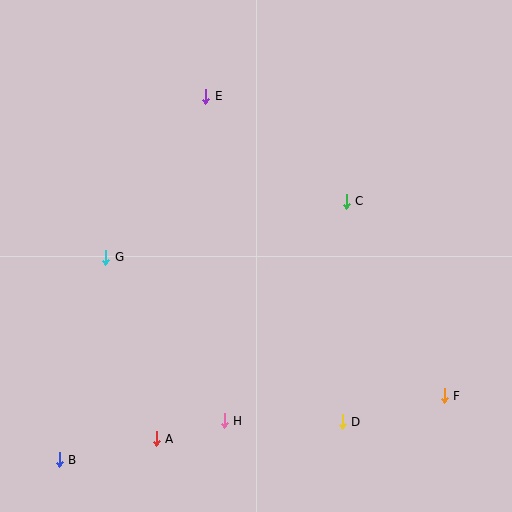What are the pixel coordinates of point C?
Point C is at (346, 201).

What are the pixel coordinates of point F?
Point F is at (444, 396).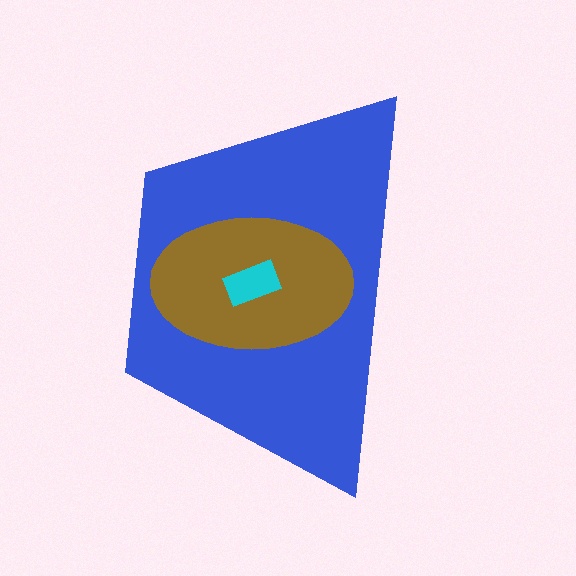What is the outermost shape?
The blue trapezoid.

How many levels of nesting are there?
3.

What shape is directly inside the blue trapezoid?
The brown ellipse.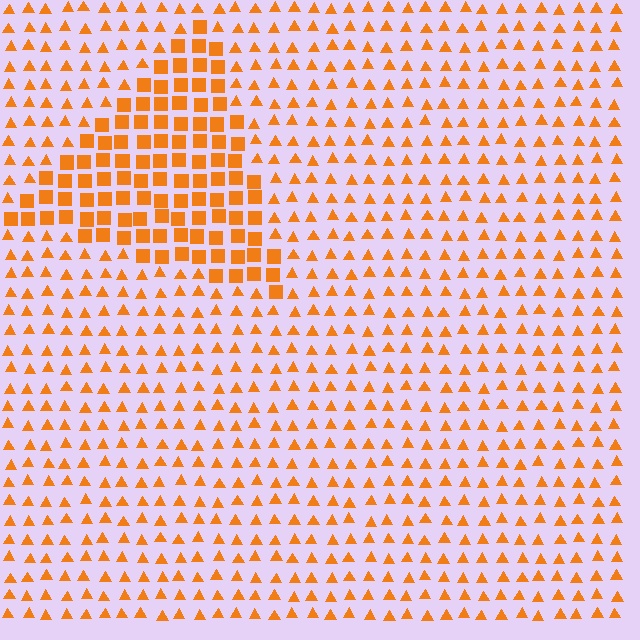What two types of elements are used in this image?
The image uses squares inside the triangle region and triangles outside it.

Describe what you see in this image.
The image is filled with small orange elements arranged in a uniform grid. A triangle-shaped region contains squares, while the surrounding area contains triangles. The boundary is defined purely by the change in element shape.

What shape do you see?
I see a triangle.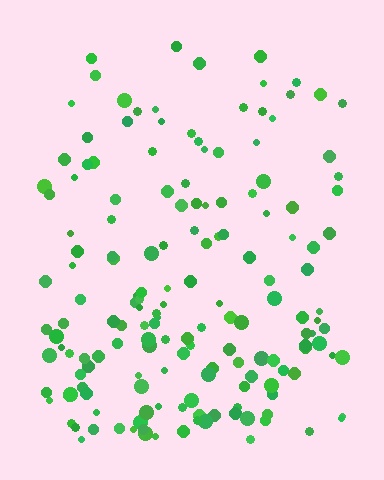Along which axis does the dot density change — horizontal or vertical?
Vertical.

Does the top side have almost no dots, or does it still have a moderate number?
Still a moderate number, just noticeably fewer than the bottom.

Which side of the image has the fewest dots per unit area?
The top.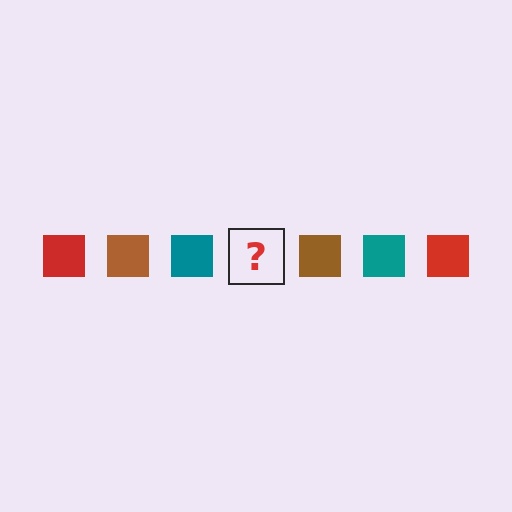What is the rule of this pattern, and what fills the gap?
The rule is that the pattern cycles through red, brown, teal squares. The gap should be filled with a red square.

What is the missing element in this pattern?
The missing element is a red square.